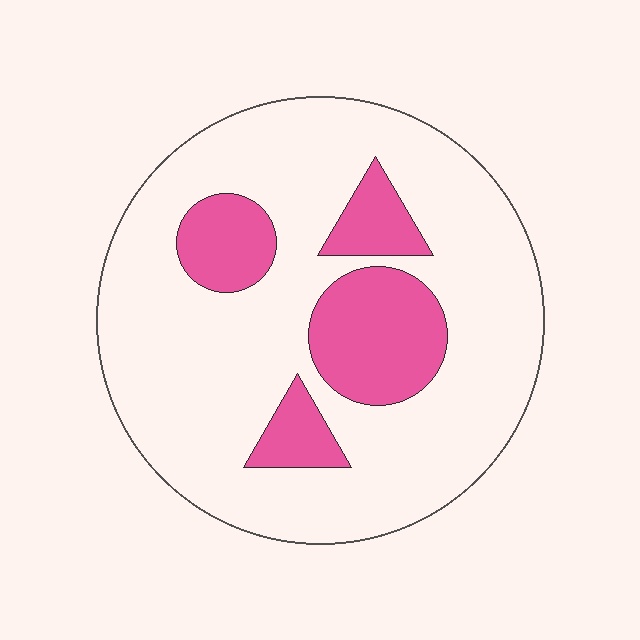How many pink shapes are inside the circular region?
4.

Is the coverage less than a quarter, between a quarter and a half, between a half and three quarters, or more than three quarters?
Less than a quarter.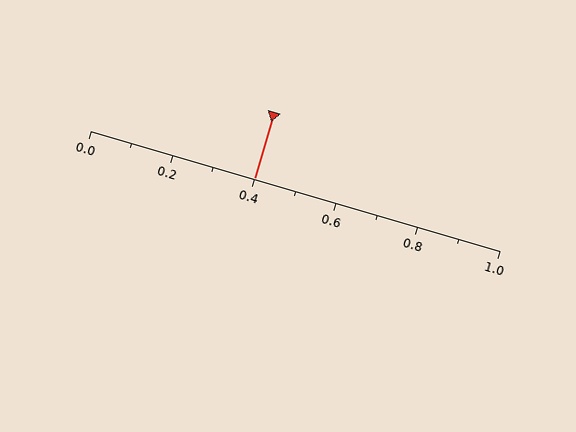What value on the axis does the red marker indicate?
The marker indicates approximately 0.4.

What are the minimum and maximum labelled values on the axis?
The axis runs from 0.0 to 1.0.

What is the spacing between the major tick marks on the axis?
The major ticks are spaced 0.2 apart.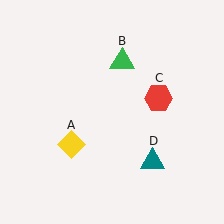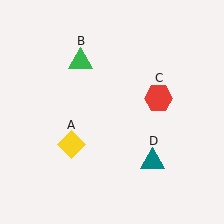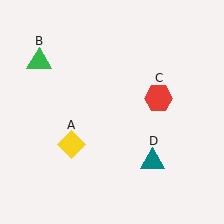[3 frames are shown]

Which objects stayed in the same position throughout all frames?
Yellow diamond (object A) and red hexagon (object C) and teal triangle (object D) remained stationary.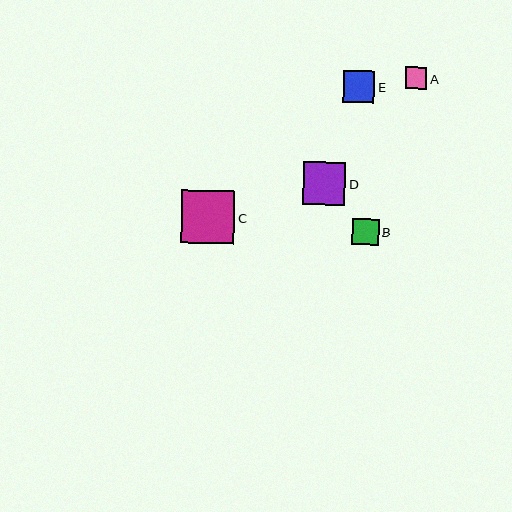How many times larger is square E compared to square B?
Square E is approximately 1.2 times the size of square B.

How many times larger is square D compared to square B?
Square D is approximately 1.6 times the size of square B.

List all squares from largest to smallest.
From largest to smallest: C, D, E, B, A.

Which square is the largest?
Square C is the largest with a size of approximately 53 pixels.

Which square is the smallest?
Square A is the smallest with a size of approximately 21 pixels.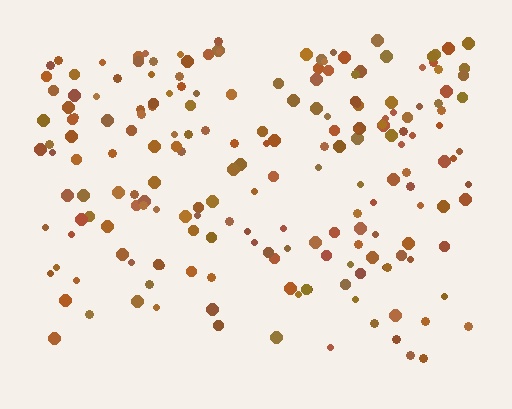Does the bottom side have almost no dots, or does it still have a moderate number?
Still a moderate number, just noticeably fewer than the top.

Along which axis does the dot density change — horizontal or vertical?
Vertical.